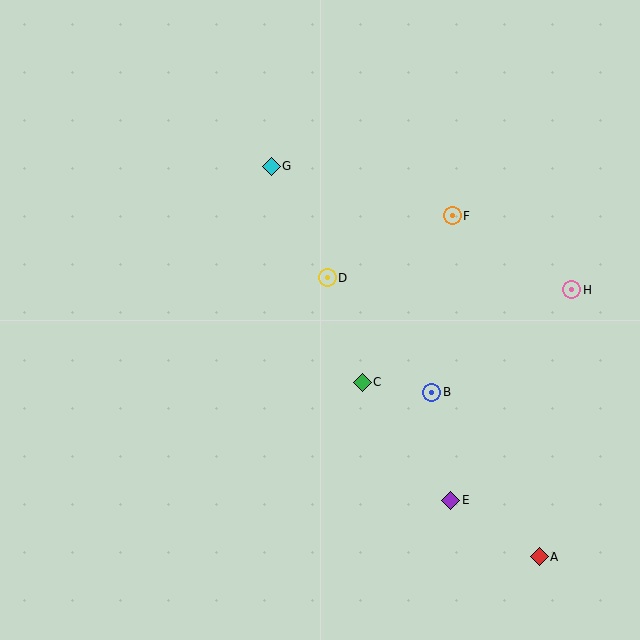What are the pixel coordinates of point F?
Point F is at (452, 216).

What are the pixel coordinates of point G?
Point G is at (271, 166).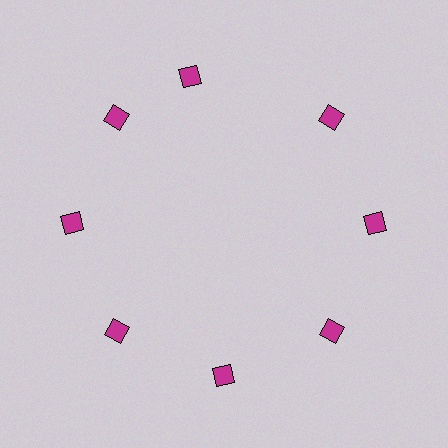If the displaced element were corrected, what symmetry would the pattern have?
It would have 8-fold rotational symmetry — the pattern would map onto itself every 45 degrees.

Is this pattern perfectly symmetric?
No. The 8 magenta squares are arranged in a ring, but one element near the 12 o'clock position is rotated out of alignment along the ring, breaking the 8-fold rotational symmetry.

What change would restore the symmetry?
The symmetry would be restored by rotating it back into even spacing with its neighbors so that all 8 squares sit at equal angles and equal distance from the center.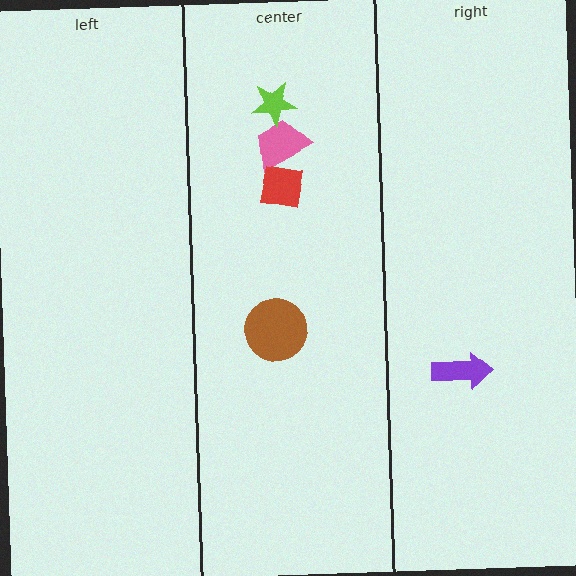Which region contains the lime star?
The center region.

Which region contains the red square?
The center region.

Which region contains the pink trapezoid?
The center region.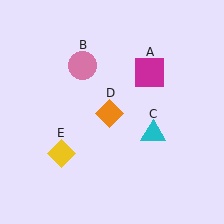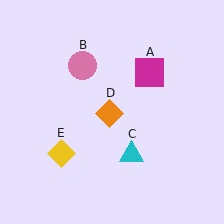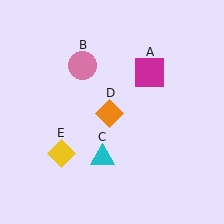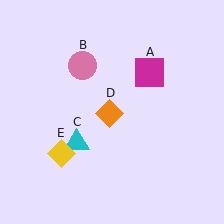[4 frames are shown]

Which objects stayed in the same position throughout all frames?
Magenta square (object A) and pink circle (object B) and orange diamond (object D) and yellow diamond (object E) remained stationary.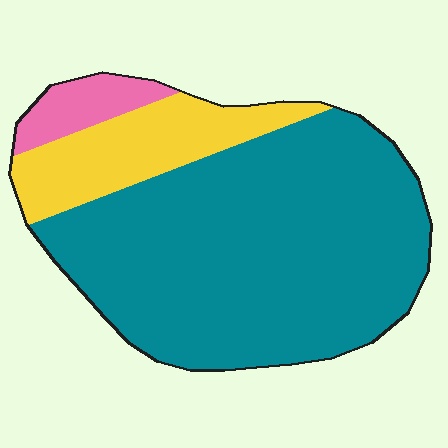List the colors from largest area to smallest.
From largest to smallest: teal, yellow, pink.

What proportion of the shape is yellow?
Yellow takes up about one fifth (1/5) of the shape.